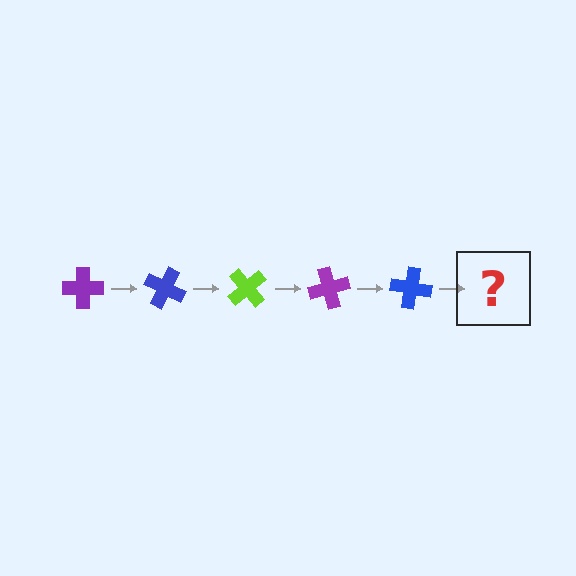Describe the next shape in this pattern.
It should be a lime cross, rotated 125 degrees from the start.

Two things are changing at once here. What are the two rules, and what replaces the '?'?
The two rules are that it rotates 25 degrees each step and the color cycles through purple, blue, and lime. The '?' should be a lime cross, rotated 125 degrees from the start.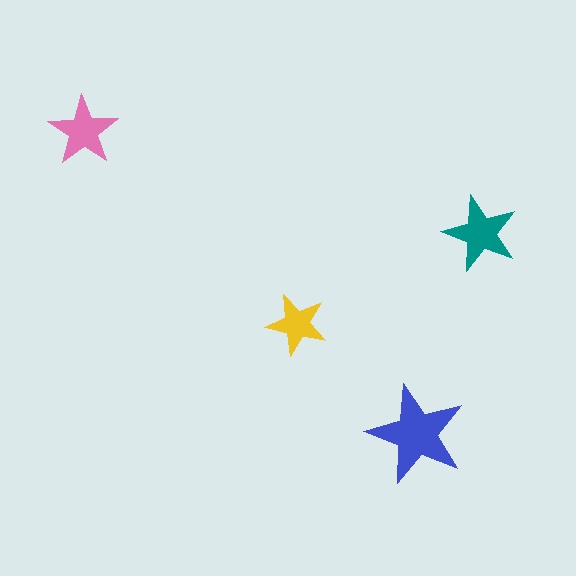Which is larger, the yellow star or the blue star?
The blue one.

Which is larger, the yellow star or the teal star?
The teal one.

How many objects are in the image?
There are 4 objects in the image.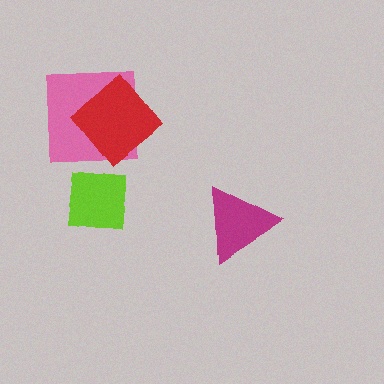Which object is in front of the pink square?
The red diamond is in front of the pink square.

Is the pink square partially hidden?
Yes, it is partially covered by another shape.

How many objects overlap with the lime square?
0 objects overlap with the lime square.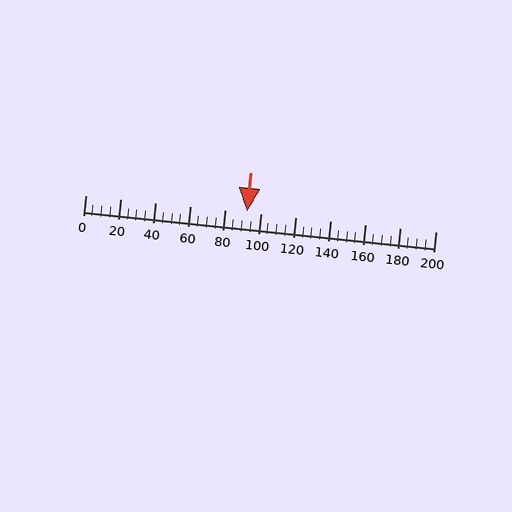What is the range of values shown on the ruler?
The ruler shows values from 0 to 200.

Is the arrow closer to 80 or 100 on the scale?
The arrow is closer to 100.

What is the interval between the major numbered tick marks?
The major tick marks are spaced 20 units apart.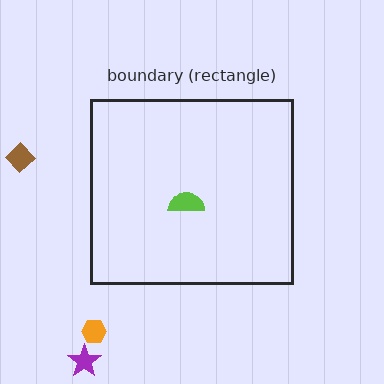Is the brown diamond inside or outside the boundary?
Outside.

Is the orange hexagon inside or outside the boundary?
Outside.